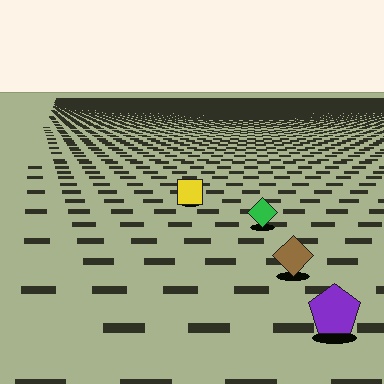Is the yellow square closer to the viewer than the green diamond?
No. The green diamond is closer — you can tell from the texture gradient: the ground texture is coarser near it.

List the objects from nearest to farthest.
From nearest to farthest: the purple pentagon, the brown diamond, the green diamond, the yellow square.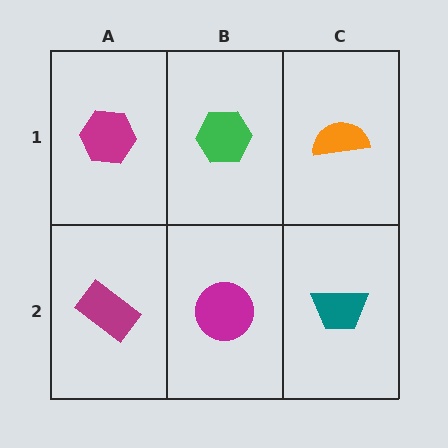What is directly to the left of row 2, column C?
A magenta circle.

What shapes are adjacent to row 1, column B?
A magenta circle (row 2, column B), a magenta hexagon (row 1, column A), an orange semicircle (row 1, column C).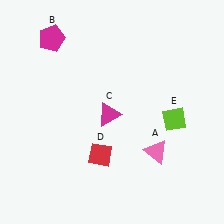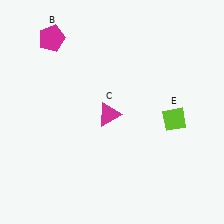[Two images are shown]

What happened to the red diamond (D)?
The red diamond (D) was removed in Image 2. It was in the bottom-left area of Image 1.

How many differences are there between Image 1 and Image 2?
There are 2 differences between the two images.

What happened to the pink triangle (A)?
The pink triangle (A) was removed in Image 2. It was in the bottom-right area of Image 1.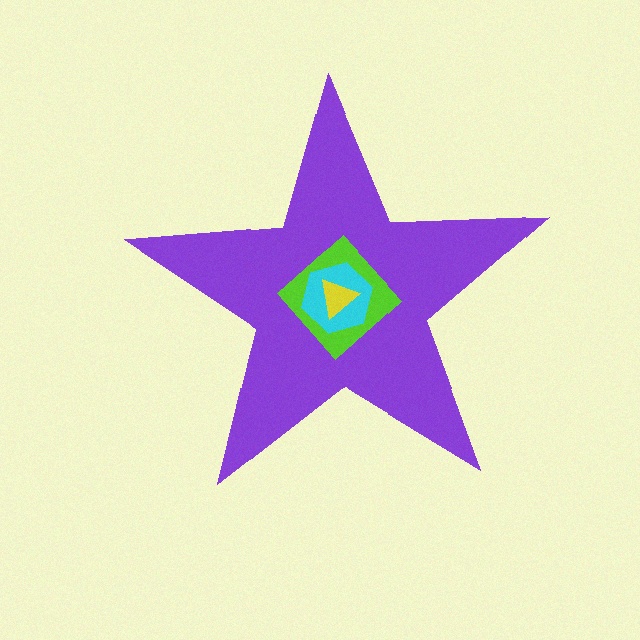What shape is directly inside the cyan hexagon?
The yellow triangle.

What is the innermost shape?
The yellow triangle.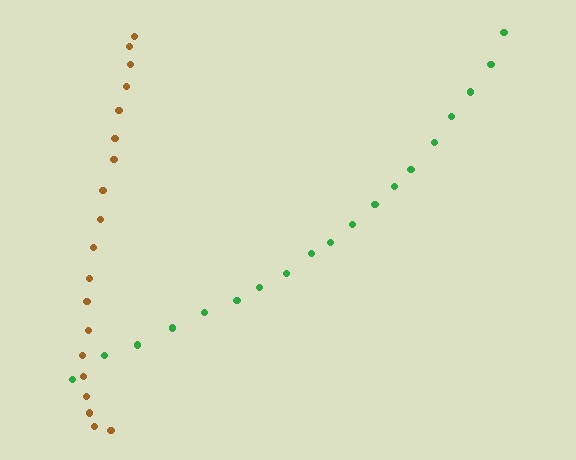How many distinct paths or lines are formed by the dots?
There are 2 distinct paths.